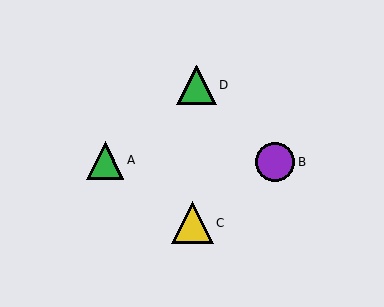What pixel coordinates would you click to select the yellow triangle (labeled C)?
Click at (192, 223) to select the yellow triangle C.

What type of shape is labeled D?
Shape D is a green triangle.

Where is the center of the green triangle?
The center of the green triangle is at (197, 85).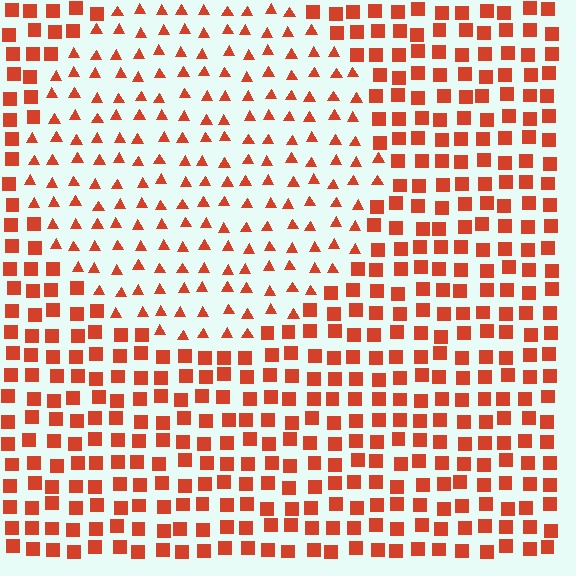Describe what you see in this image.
The image is filled with small red elements arranged in a uniform grid. A circle-shaped region contains triangles, while the surrounding area contains squares. The boundary is defined purely by the change in element shape.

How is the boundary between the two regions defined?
The boundary is defined by a change in element shape: triangles inside vs. squares outside. All elements share the same color and spacing.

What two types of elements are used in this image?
The image uses triangles inside the circle region and squares outside it.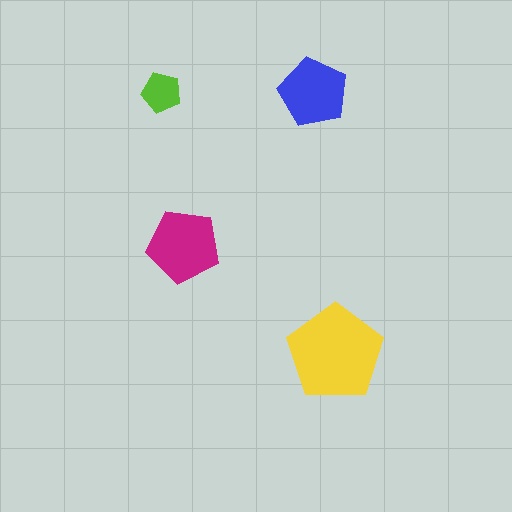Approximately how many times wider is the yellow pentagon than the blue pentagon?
About 1.5 times wider.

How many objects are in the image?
There are 4 objects in the image.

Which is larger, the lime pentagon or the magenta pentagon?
The magenta one.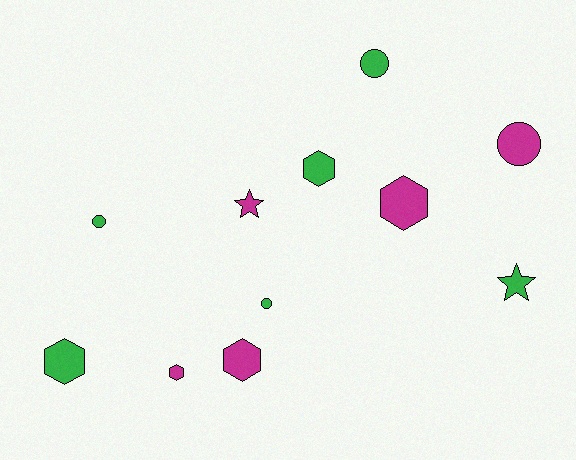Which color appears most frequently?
Green, with 6 objects.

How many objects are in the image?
There are 11 objects.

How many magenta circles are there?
There is 1 magenta circle.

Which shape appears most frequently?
Hexagon, with 5 objects.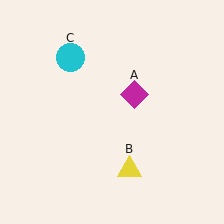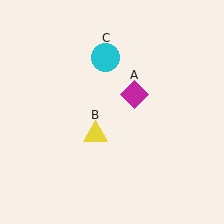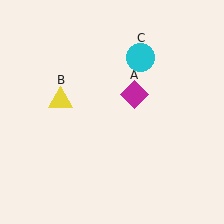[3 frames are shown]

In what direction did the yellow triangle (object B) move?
The yellow triangle (object B) moved up and to the left.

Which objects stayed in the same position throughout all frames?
Magenta diamond (object A) remained stationary.